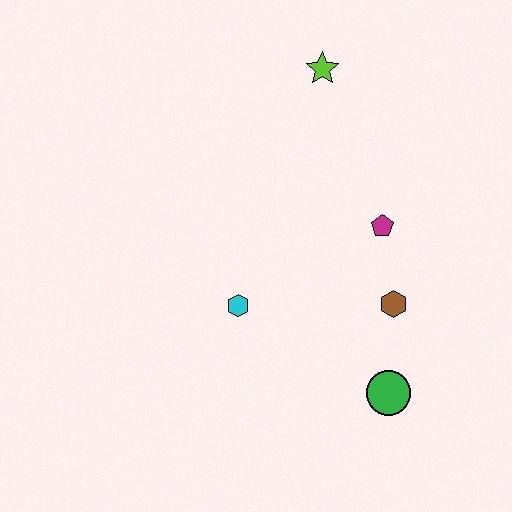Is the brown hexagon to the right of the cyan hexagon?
Yes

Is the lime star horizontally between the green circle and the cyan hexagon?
Yes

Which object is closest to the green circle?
The brown hexagon is closest to the green circle.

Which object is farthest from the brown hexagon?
The lime star is farthest from the brown hexagon.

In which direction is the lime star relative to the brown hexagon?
The lime star is above the brown hexagon.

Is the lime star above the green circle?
Yes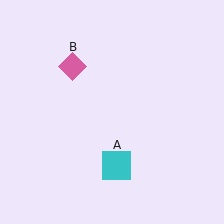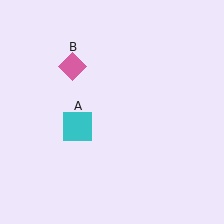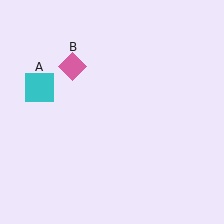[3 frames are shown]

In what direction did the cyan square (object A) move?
The cyan square (object A) moved up and to the left.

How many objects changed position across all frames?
1 object changed position: cyan square (object A).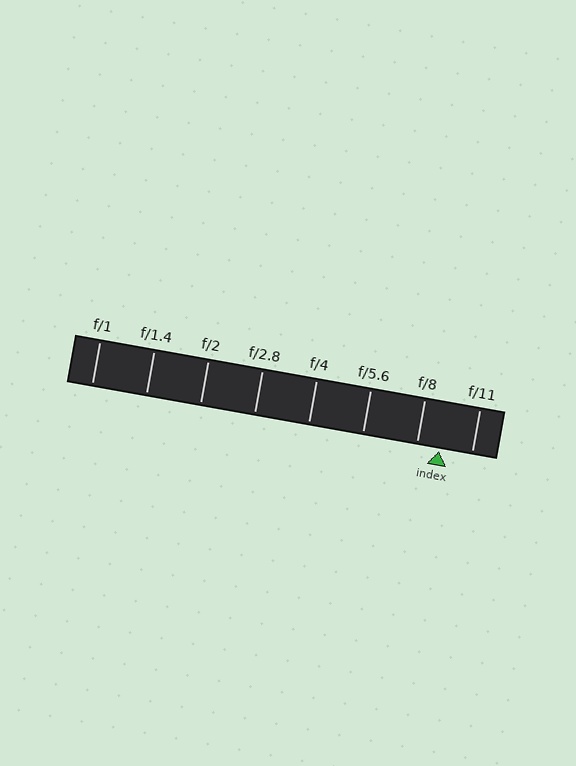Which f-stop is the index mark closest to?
The index mark is closest to f/8.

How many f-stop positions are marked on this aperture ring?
There are 8 f-stop positions marked.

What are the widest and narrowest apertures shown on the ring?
The widest aperture shown is f/1 and the narrowest is f/11.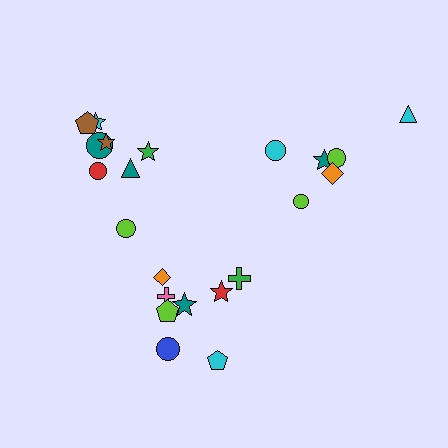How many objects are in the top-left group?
There are 8 objects.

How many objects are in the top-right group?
There are 6 objects.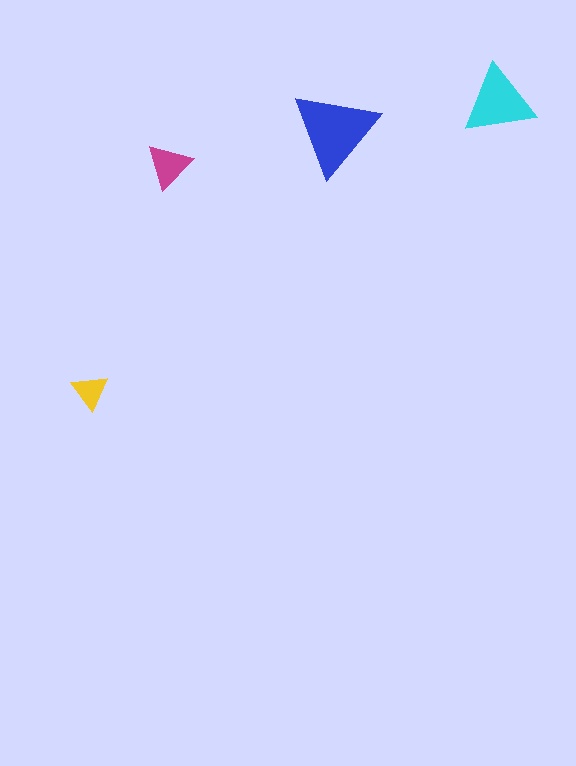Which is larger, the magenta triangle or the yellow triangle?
The magenta one.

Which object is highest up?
The cyan triangle is topmost.